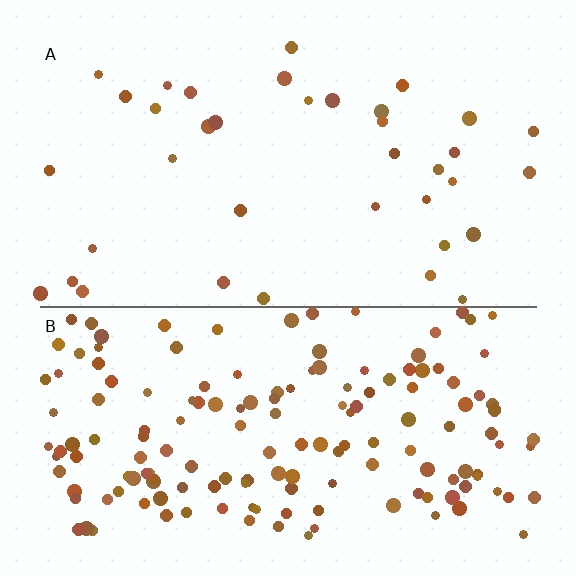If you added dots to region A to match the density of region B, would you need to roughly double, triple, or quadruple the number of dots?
Approximately quadruple.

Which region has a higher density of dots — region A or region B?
B (the bottom).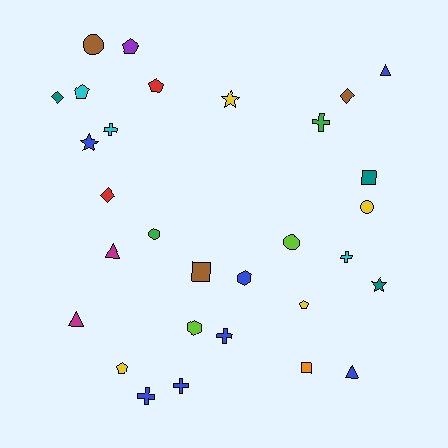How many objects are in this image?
There are 30 objects.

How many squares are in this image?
There are 3 squares.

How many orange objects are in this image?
There is 1 orange object.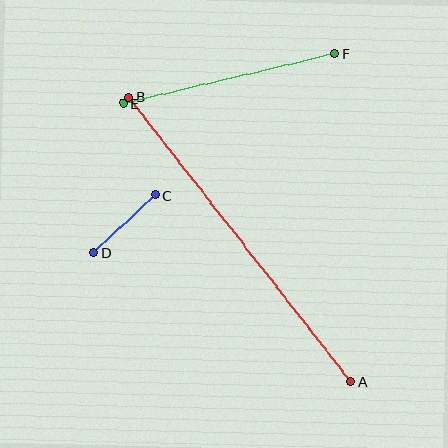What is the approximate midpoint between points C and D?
The midpoint is at approximately (125, 224) pixels.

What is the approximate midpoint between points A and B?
The midpoint is at approximately (240, 239) pixels.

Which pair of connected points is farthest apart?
Points A and B are farthest apart.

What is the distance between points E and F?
The distance is approximately 218 pixels.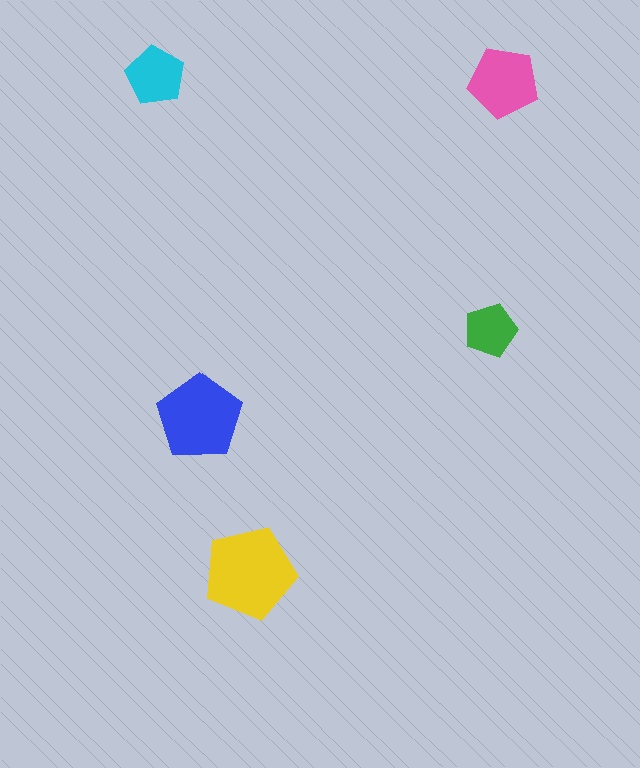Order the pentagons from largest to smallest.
the yellow one, the blue one, the pink one, the cyan one, the green one.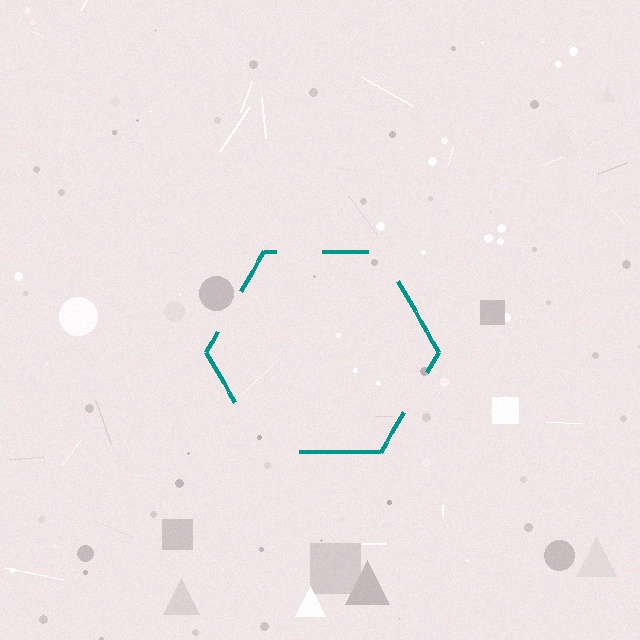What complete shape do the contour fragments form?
The contour fragments form a hexagon.